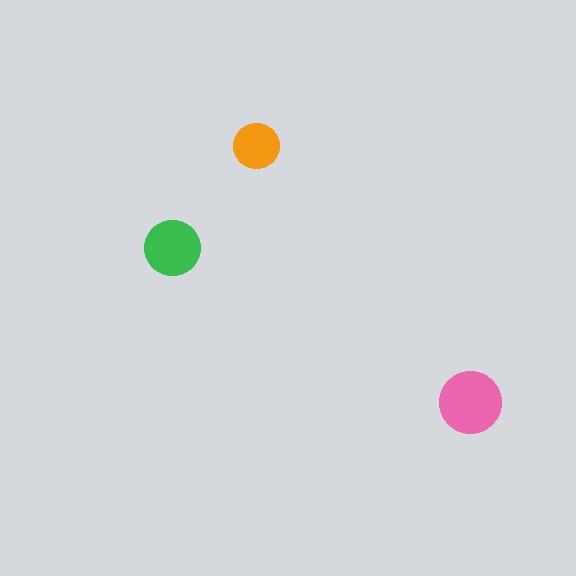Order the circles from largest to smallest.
the pink one, the green one, the orange one.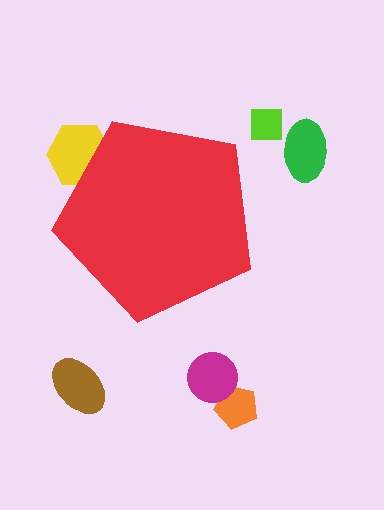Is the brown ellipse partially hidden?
No, the brown ellipse is fully visible.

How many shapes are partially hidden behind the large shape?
1 shape is partially hidden.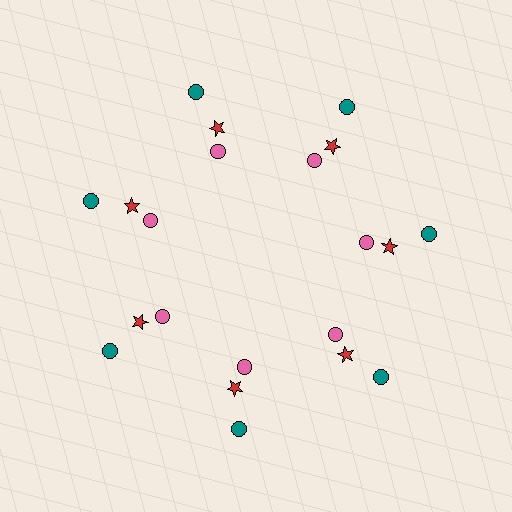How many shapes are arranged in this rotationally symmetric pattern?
There are 21 shapes, arranged in 7 groups of 3.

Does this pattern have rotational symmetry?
Yes, this pattern has 7-fold rotational symmetry. It looks the same after rotating 51 degrees around the center.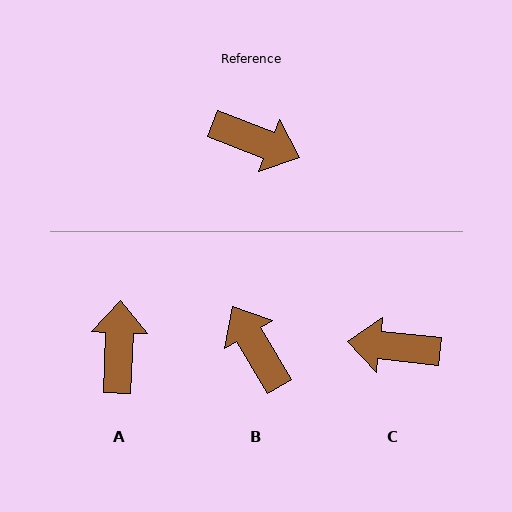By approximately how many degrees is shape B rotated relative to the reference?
Approximately 143 degrees counter-clockwise.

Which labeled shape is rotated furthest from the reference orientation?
C, about 165 degrees away.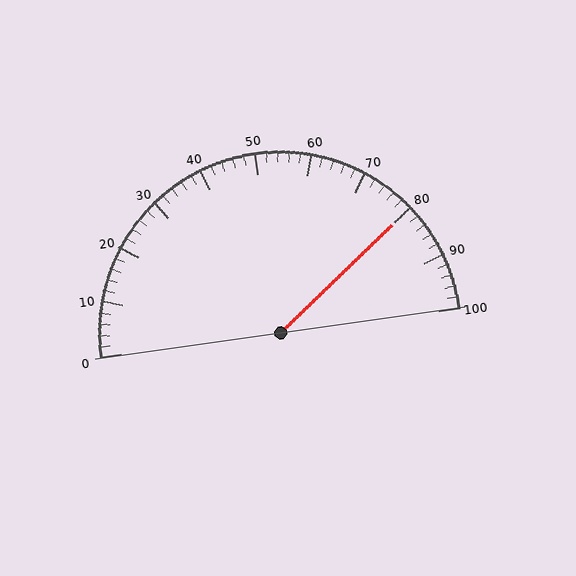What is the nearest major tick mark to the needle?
The nearest major tick mark is 80.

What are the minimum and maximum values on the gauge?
The gauge ranges from 0 to 100.